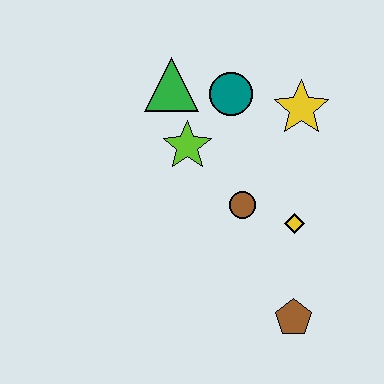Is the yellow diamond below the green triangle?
Yes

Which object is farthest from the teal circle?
The brown pentagon is farthest from the teal circle.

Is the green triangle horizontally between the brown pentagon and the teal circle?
No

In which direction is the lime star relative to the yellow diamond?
The lime star is to the left of the yellow diamond.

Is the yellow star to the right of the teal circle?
Yes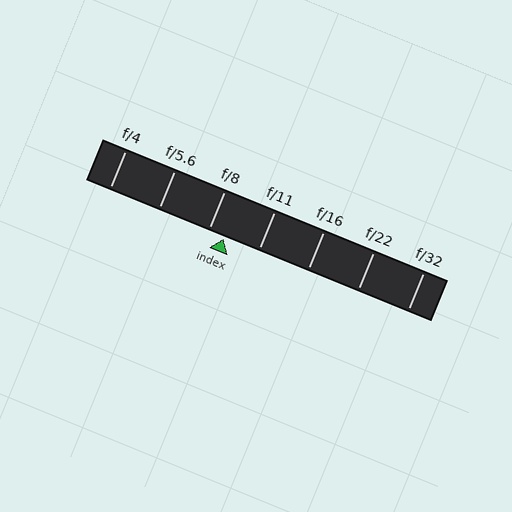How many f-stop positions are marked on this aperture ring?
There are 7 f-stop positions marked.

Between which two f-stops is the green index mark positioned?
The index mark is between f/8 and f/11.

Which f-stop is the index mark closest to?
The index mark is closest to f/8.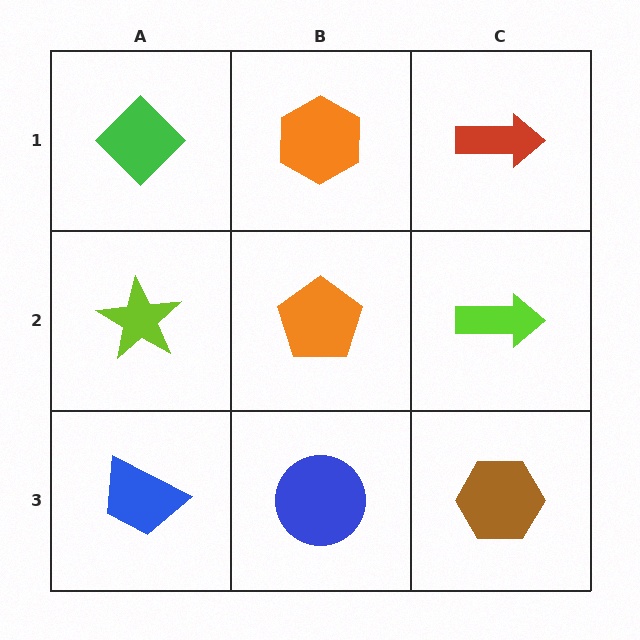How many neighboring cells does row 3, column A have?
2.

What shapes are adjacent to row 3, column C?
A lime arrow (row 2, column C), a blue circle (row 3, column B).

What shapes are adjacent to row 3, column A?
A lime star (row 2, column A), a blue circle (row 3, column B).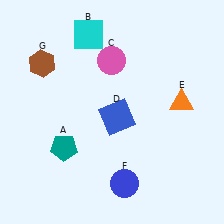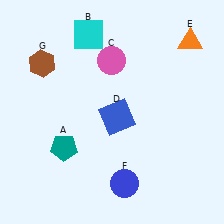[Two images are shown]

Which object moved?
The orange triangle (E) moved up.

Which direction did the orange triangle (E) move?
The orange triangle (E) moved up.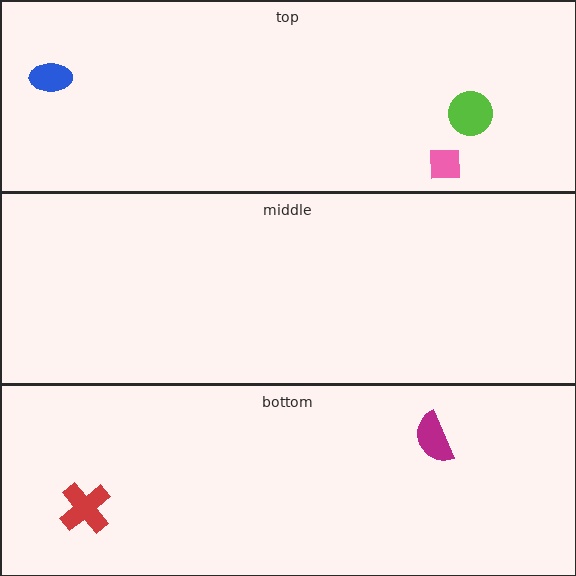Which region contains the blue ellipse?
The top region.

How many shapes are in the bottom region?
2.